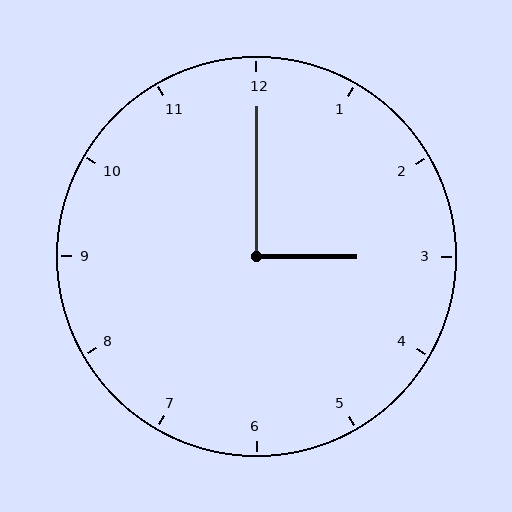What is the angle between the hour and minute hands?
Approximately 90 degrees.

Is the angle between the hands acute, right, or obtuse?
It is right.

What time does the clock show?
3:00.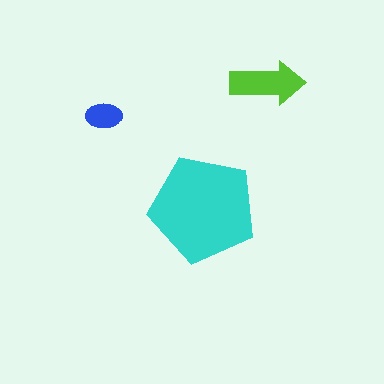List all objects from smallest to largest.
The blue ellipse, the lime arrow, the cyan pentagon.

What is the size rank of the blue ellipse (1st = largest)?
3rd.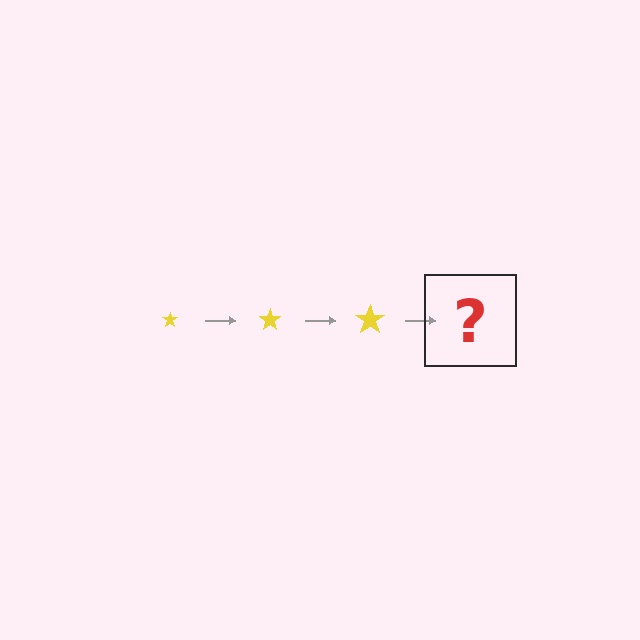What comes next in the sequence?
The next element should be a yellow star, larger than the previous one.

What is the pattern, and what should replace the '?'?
The pattern is that the star gets progressively larger each step. The '?' should be a yellow star, larger than the previous one.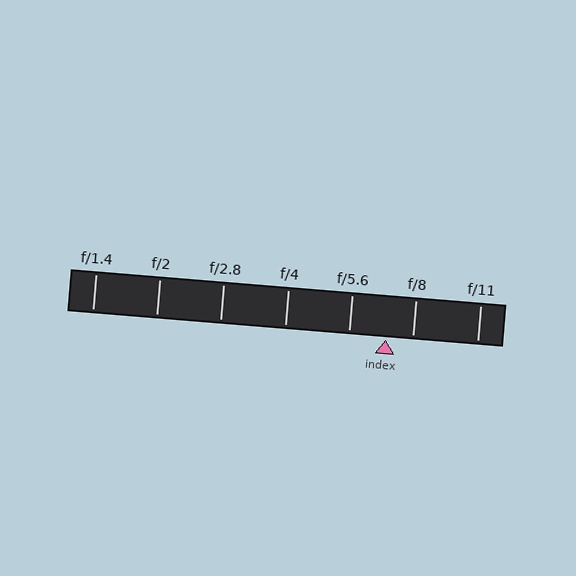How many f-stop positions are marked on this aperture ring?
There are 7 f-stop positions marked.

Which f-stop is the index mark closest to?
The index mark is closest to f/8.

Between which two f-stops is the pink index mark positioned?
The index mark is between f/5.6 and f/8.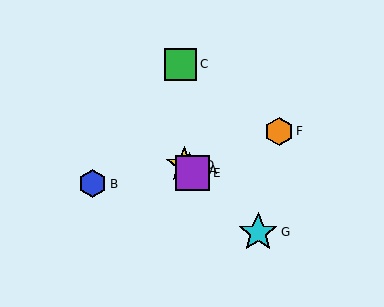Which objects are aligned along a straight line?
Objects A, D, E, G are aligned along a straight line.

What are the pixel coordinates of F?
Object F is at (279, 131).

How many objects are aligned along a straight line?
4 objects (A, D, E, G) are aligned along a straight line.